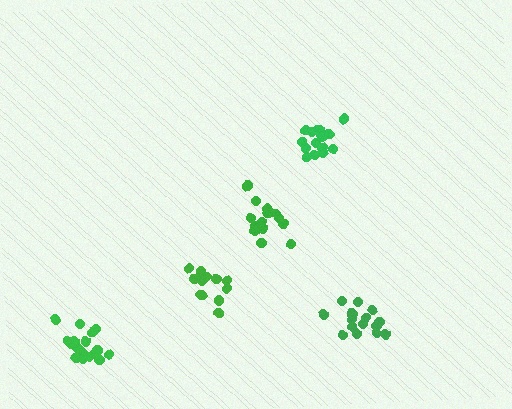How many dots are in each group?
Group 1: 17 dots, Group 2: 17 dots, Group 3: 14 dots, Group 4: 19 dots, Group 5: 15 dots (82 total).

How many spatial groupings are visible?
There are 5 spatial groupings.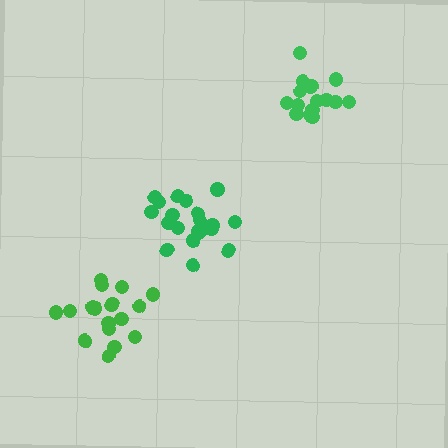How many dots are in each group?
Group 1: 20 dots, Group 2: 18 dots, Group 3: 15 dots (53 total).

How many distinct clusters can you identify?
There are 3 distinct clusters.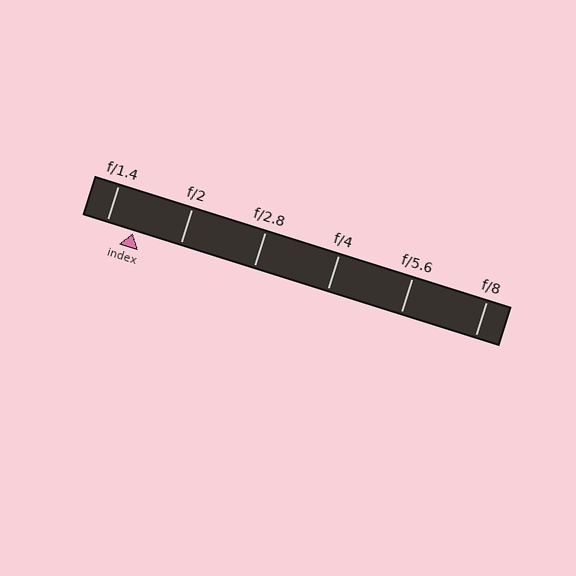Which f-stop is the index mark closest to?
The index mark is closest to f/1.4.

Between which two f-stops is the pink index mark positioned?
The index mark is between f/1.4 and f/2.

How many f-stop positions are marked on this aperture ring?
There are 6 f-stop positions marked.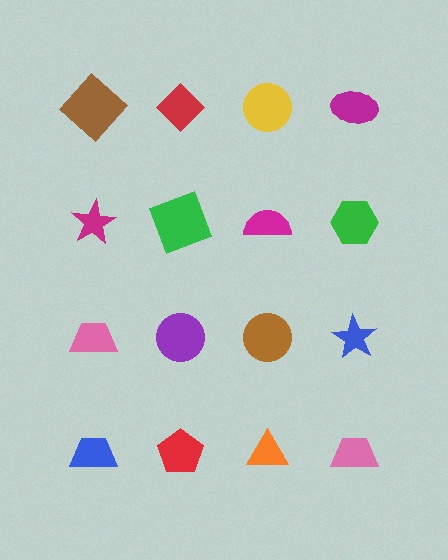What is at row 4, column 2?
A red pentagon.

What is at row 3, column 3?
A brown circle.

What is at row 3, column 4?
A blue star.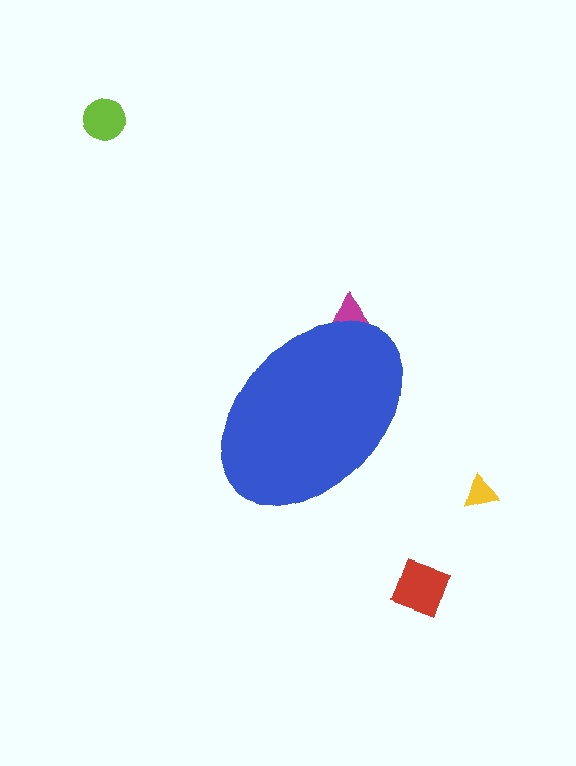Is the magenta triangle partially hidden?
Yes, the magenta triangle is partially hidden behind the blue ellipse.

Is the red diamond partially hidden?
No, the red diamond is fully visible.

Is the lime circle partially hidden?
No, the lime circle is fully visible.